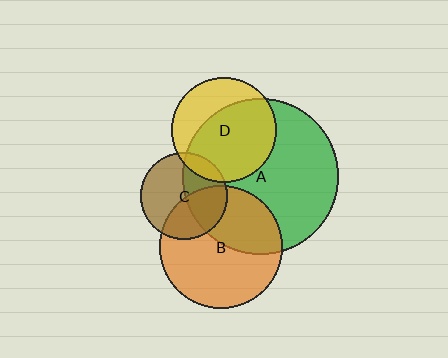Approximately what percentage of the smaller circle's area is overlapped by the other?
Approximately 15%.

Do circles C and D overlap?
Yes.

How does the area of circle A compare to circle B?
Approximately 1.6 times.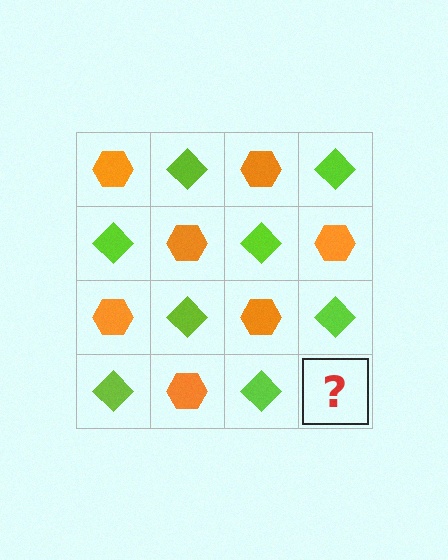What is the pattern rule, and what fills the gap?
The rule is that it alternates orange hexagon and lime diamond in a checkerboard pattern. The gap should be filled with an orange hexagon.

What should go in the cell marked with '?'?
The missing cell should contain an orange hexagon.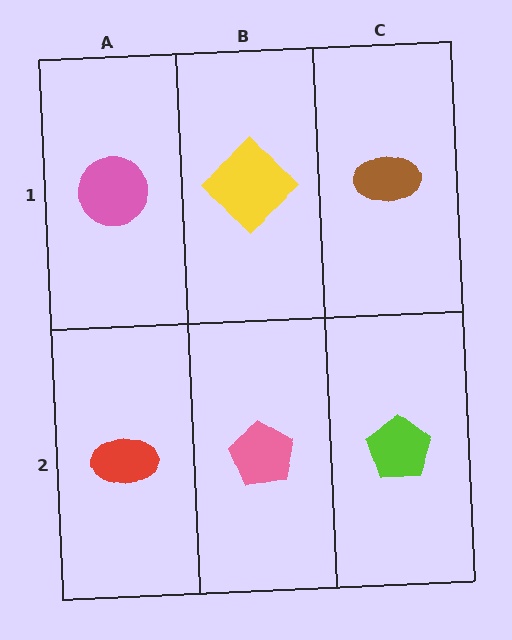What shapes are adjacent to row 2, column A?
A pink circle (row 1, column A), a pink pentagon (row 2, column B).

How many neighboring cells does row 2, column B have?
3.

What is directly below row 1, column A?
A red ellipse.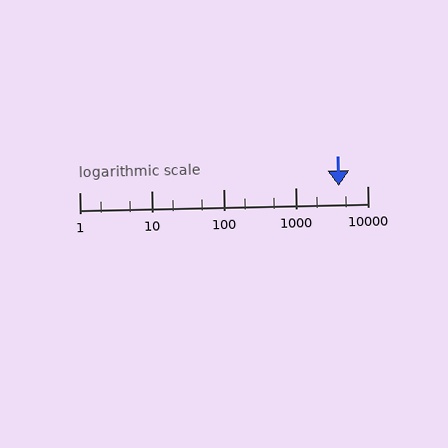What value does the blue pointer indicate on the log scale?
The pointer indicates approximately 4000.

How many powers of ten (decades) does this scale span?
The scale spans 4 decades, from 1 to 10000.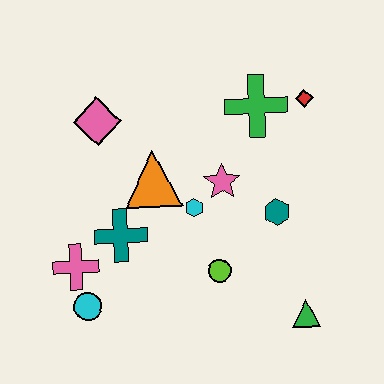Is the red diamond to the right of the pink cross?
Yes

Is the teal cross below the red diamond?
Yes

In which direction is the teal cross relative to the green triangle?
The teal cross is to the left of the green triangle.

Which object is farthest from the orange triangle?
The green triangle is farthest from the orange triangle.